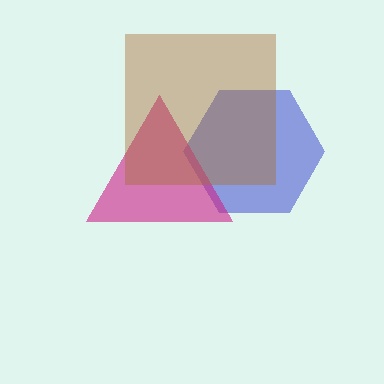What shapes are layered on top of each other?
The layered shapes are: a blue hexagon, a magenta triangle, a brown square.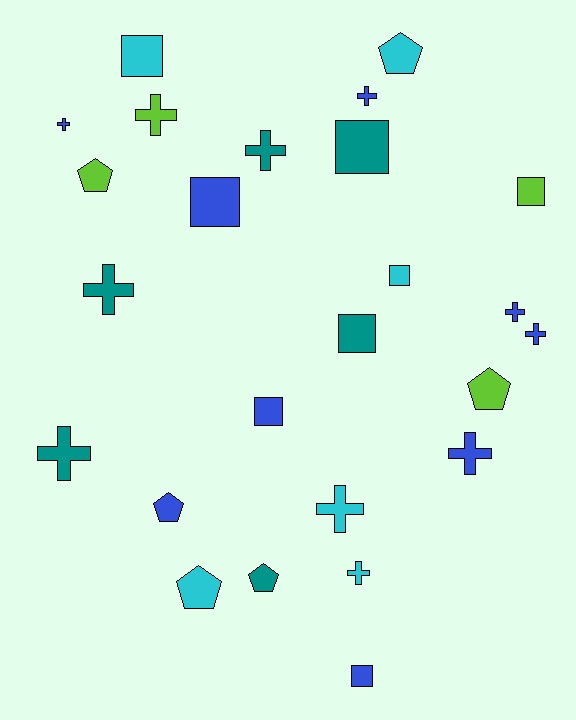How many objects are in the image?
There are 25 objects.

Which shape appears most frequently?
Cross, with 11 objects.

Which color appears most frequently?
Blue, with 9 objects.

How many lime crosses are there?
There is 1 lime cross.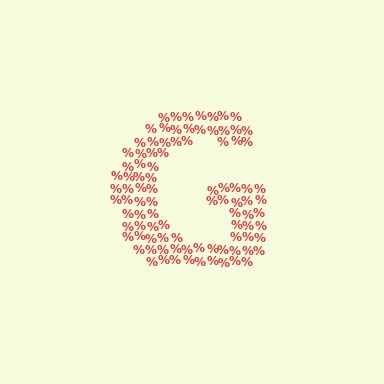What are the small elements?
The small elements are percent signs.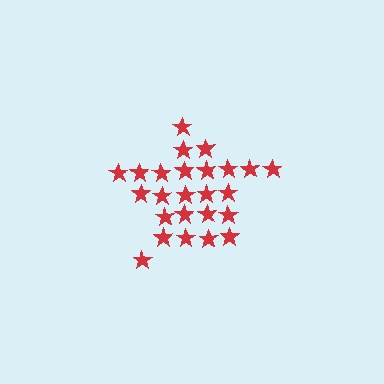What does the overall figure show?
The overall figure shows a star.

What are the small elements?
The small elements are stars.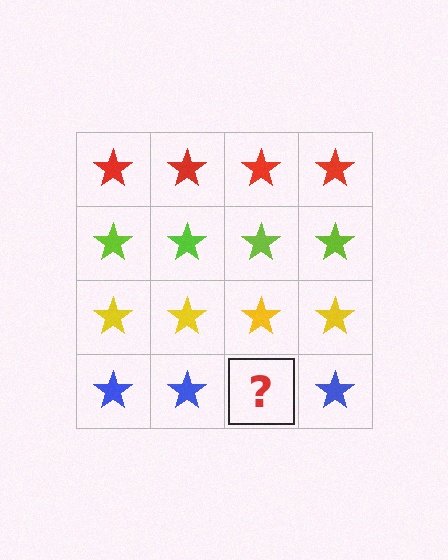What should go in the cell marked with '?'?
The missing cell should contain a blue star.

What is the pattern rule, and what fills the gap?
The rule is that each row has a consistent color. The gap should be filled with a blue star.